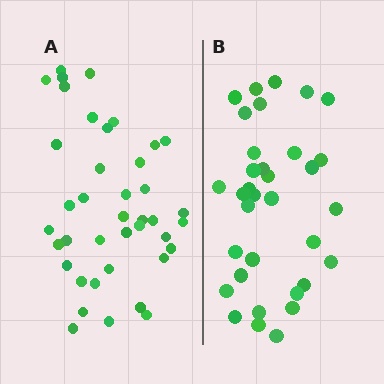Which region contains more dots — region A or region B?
Region A (the left region) has more dots.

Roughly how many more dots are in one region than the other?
Region A has about 6 more dots than region B.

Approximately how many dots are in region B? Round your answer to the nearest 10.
About 30 dots. (The exact count is 34, which rounds to 30.)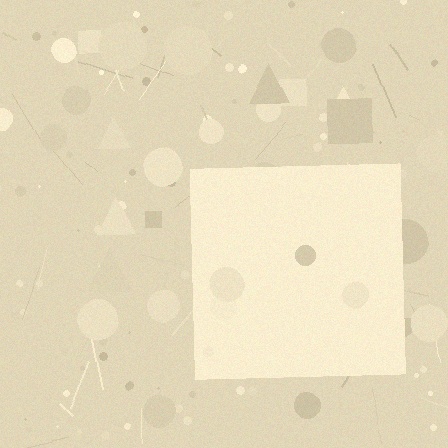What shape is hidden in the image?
A square is hidden in the image.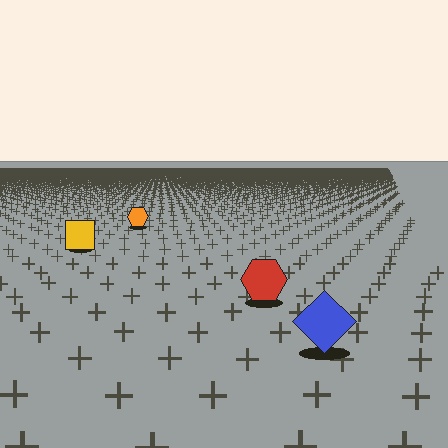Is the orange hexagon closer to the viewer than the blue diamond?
No. The blue diamond is closer — you can tell from the texture gradient: the ground texture is coarser near it.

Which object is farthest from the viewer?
The orange hexagon is farthest from the viewer. It appears smaller and the ground texture around it is denser.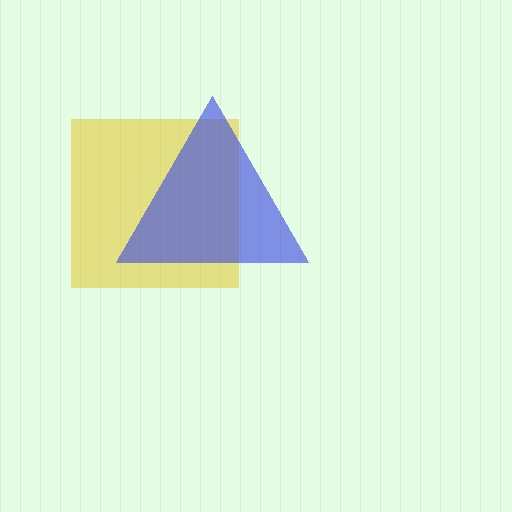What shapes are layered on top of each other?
The layered shapes are: a yellow square, a blue triangle.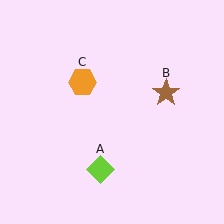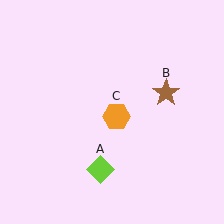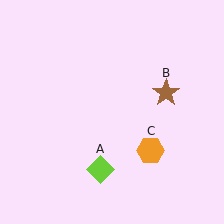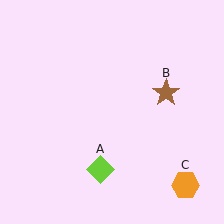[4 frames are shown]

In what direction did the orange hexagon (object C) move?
The orange hexagon (object C) moved down and to the right.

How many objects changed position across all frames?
1 object changed position: orange hexagon (object C).